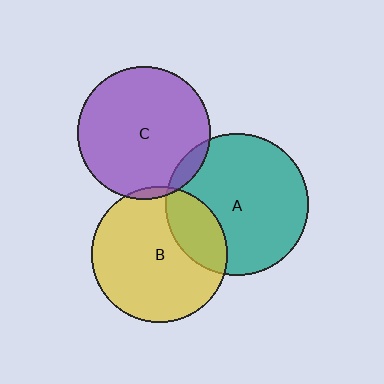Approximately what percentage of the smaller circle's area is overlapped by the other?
Approximately 5%.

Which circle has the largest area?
Circle A (teal).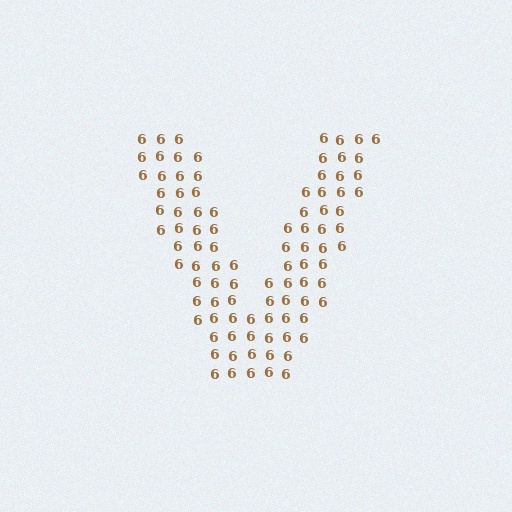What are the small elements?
The small elements are digit 6's.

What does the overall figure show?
The overall figure shows the letter V.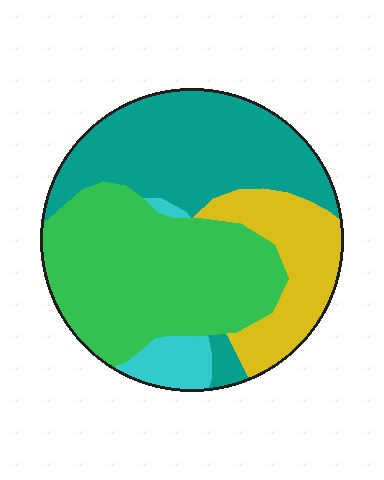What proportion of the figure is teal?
Teal takes up about one third (1/3) of the figure.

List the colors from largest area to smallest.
From largest to smallest: green, teal, yellow, cyan.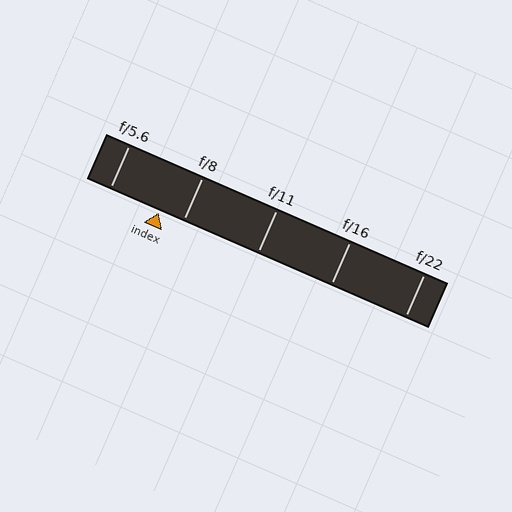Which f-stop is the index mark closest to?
The index mark is closest to f/8.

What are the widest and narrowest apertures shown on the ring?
The widest aperture shown is f/5.6 and the narrowest is f/22.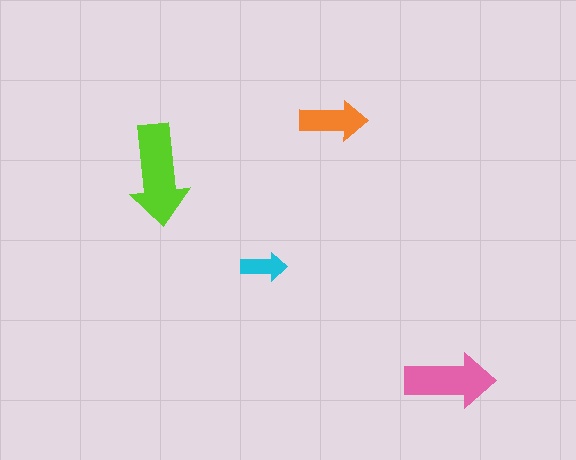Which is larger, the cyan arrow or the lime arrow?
The lime one.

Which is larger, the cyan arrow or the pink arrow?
The pink one.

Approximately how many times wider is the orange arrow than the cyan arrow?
About 1.5 times wider.